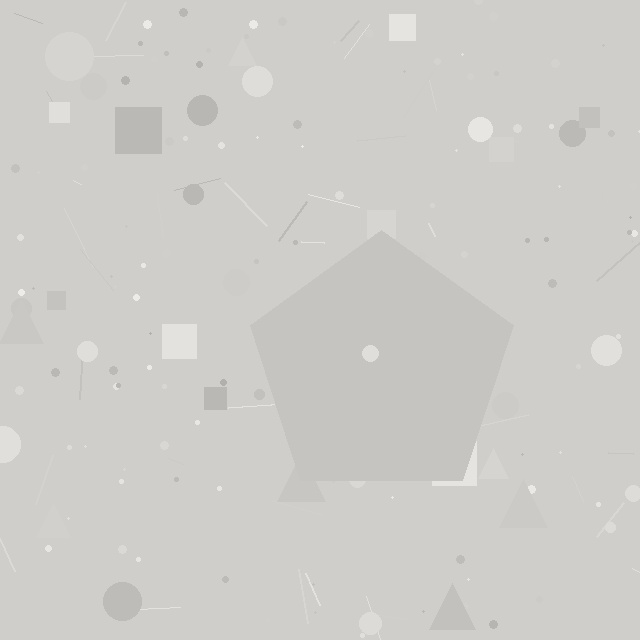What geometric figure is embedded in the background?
A pentagon is embedded in the background.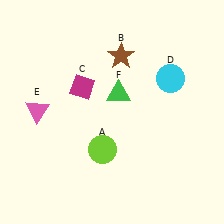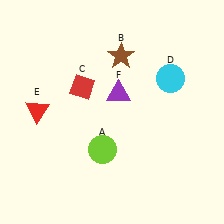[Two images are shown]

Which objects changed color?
C changed from magenta to red. E changed from pink to red. F changed from green to purple.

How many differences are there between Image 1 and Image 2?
There are 3 differences between the two images.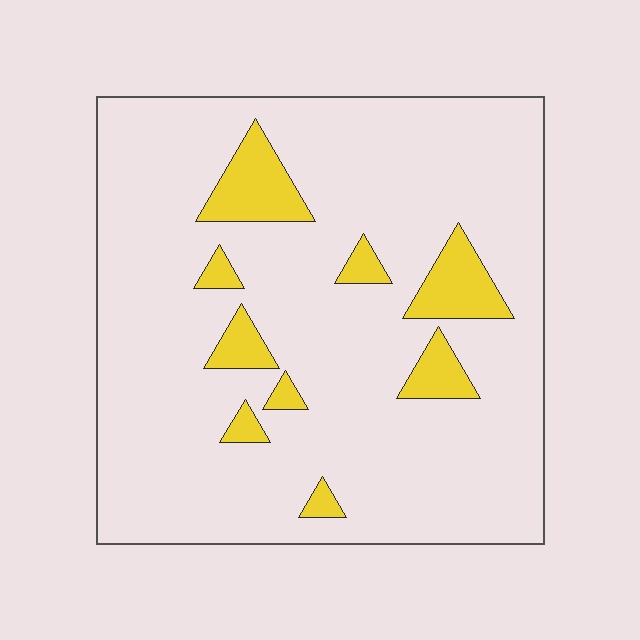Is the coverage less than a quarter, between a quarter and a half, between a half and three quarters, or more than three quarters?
Less than a quarter.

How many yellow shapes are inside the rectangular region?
9.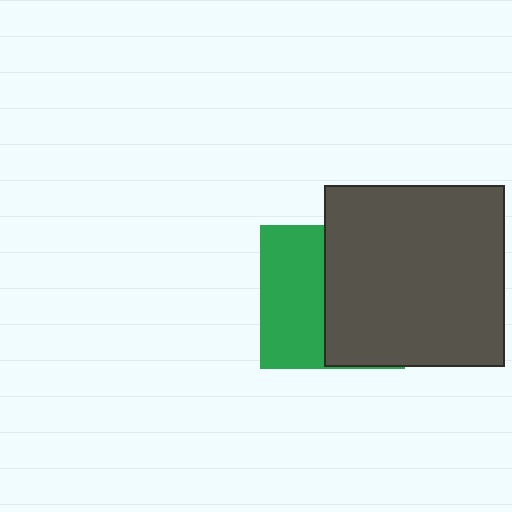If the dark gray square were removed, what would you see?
You would see the complete green square.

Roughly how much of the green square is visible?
A small part of it is visible (roughly 45%).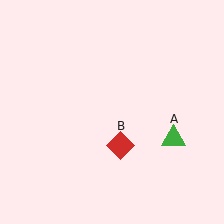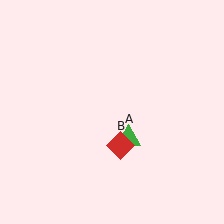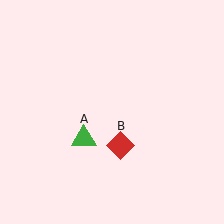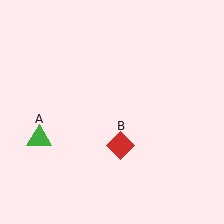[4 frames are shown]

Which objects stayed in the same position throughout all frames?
Red diamond (object B) remained stationary.